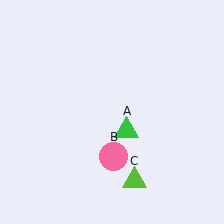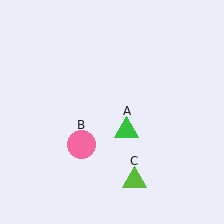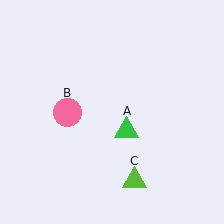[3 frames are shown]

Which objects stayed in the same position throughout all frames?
Green triangle (object A) and lime triangle (object C) remained stationary.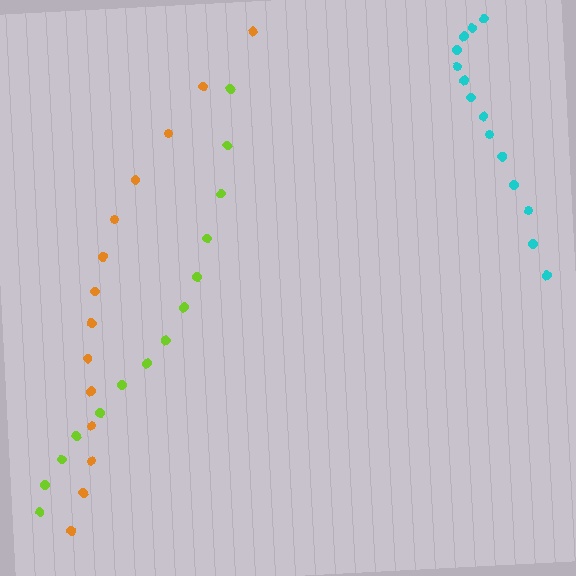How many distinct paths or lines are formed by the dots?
There are 3 distinct paths.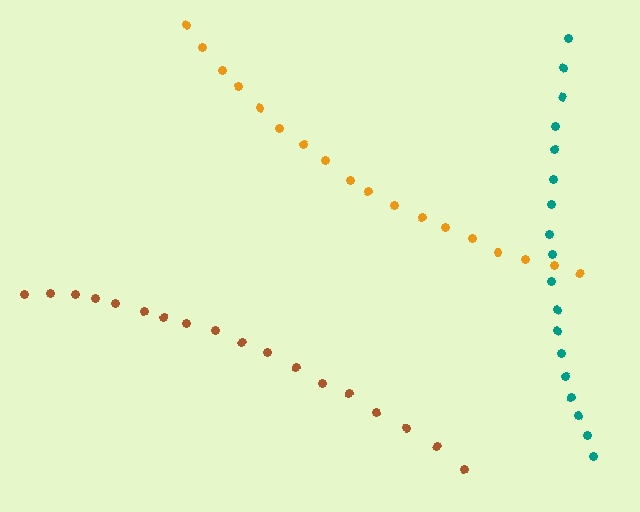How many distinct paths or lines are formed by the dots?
There are 3 distinct paths.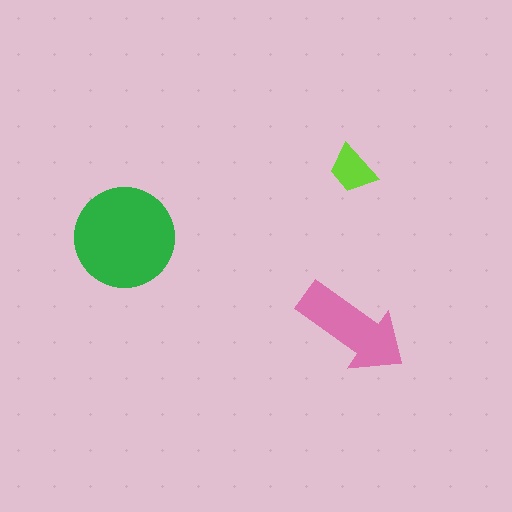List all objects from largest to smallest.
The green circle, the pink arrow, the lime trapezoid.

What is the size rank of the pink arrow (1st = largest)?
2nd.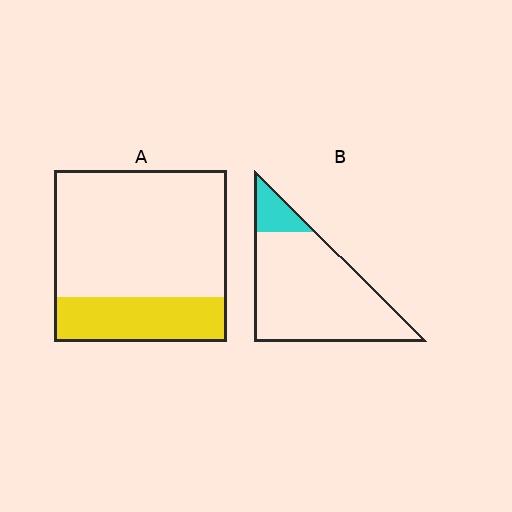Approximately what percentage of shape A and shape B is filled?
A is approximately 25% and B is approximately 15%.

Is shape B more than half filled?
No.